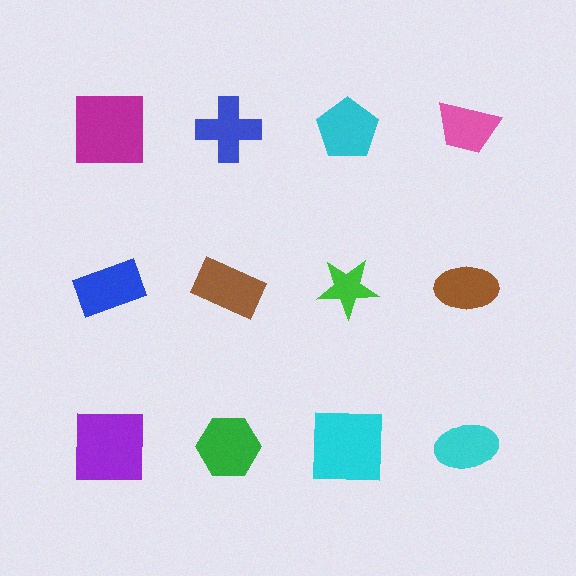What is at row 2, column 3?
A green star.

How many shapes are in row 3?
4 shapes.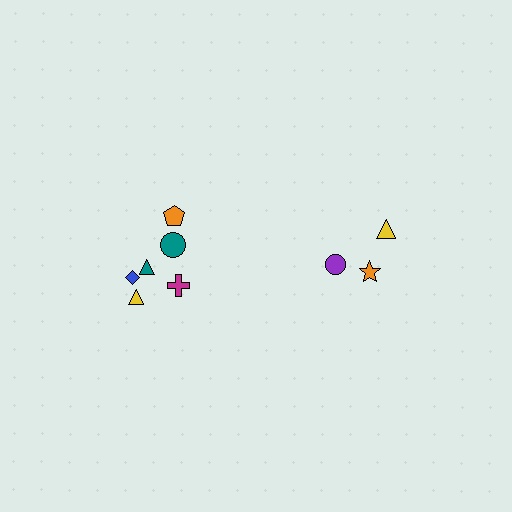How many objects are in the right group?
There are 3 objects.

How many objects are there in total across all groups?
There are 10 objects.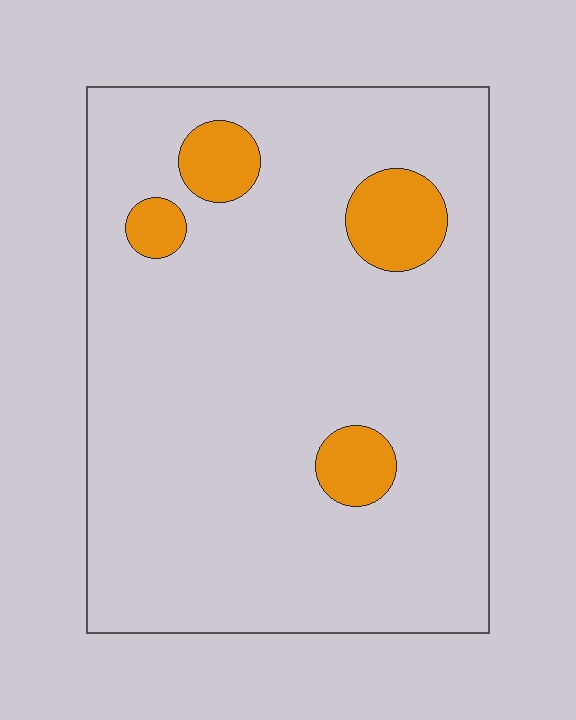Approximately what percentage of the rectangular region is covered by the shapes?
Approximately 10%.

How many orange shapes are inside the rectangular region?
4.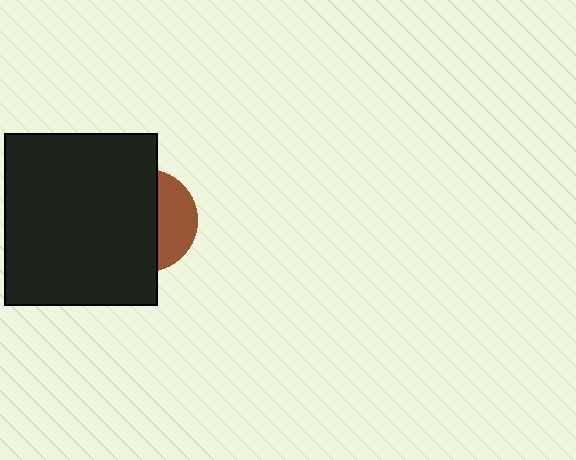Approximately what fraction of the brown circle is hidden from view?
Roughly 63% of the brown circle is hidden behind the black rectangle.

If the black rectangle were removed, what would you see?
You would see the complete brown circle.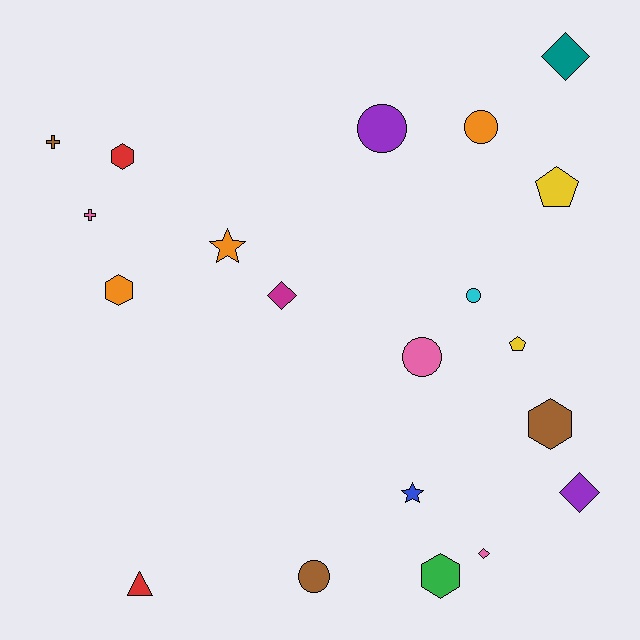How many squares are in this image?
There are no squares.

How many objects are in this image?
There are 20 objects.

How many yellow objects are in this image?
There are 2 yellow objects.